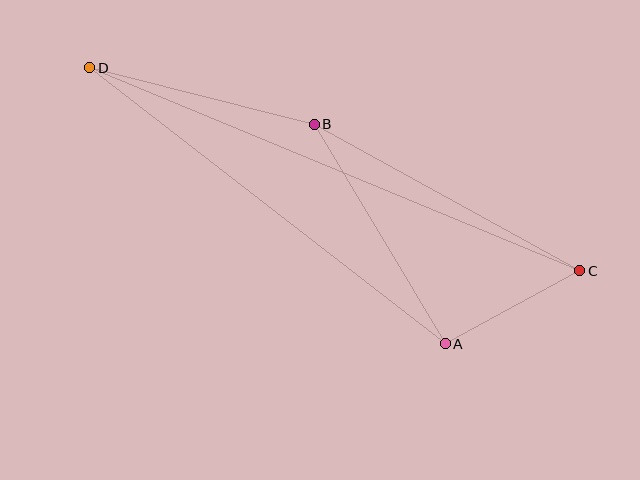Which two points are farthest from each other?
Points C and D are farthest from each other.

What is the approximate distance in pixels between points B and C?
The distance between B and C is approximately 303 pixels.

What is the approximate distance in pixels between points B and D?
The distance between B and D is approximately 231 pixels.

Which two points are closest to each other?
Points A and C are closest to each other.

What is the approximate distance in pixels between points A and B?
The distance between A and B is approximately 255 pixels.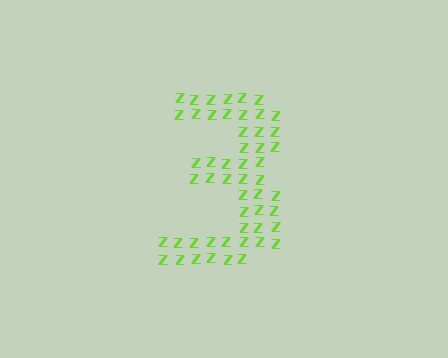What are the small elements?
The small elements are letter Z's.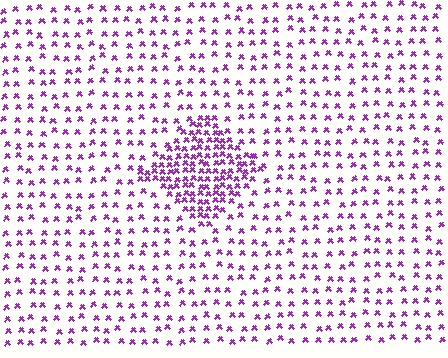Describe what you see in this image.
The image contains small purple elements arranged at two different densities. A diamond-shaped region is visible where the elements are more densely packed than the surrounding area.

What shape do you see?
I see a diamond.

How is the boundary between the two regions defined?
The boundary is defined by a change in element density (approximately 2.7x ratio). All elements are the same color, size, and shape.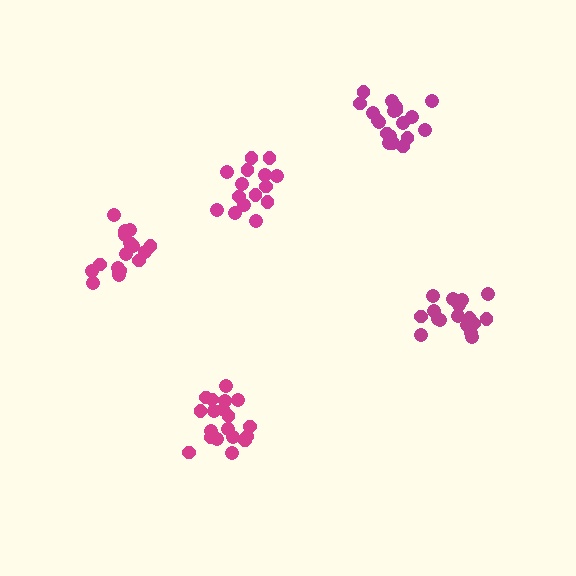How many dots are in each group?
Group 1: 20 dots, Group 2: 15 dots, Group 3: 17 dots, Group 4: 17 dots, Group 5: 19 dots (88 total).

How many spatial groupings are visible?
There are 5 spatial groupings.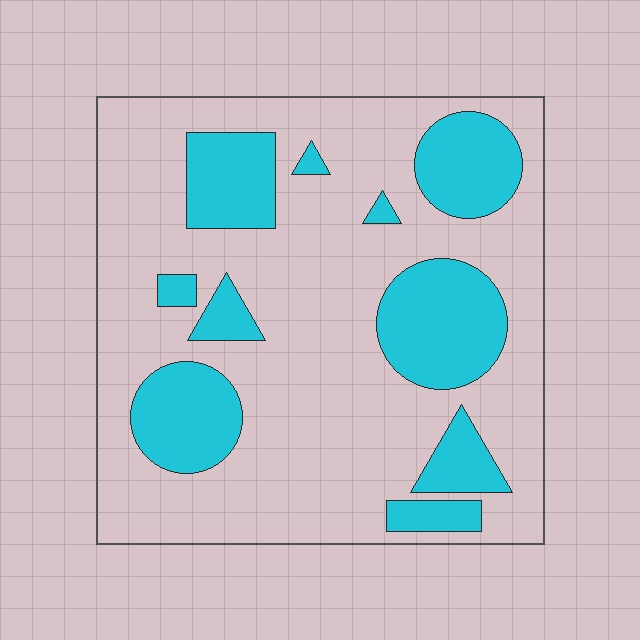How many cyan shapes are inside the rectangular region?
10.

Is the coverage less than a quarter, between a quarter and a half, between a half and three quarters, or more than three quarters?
Between a quarter and a half.